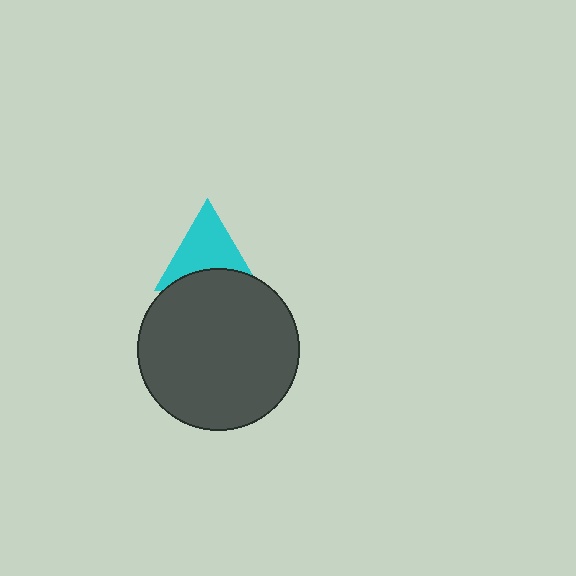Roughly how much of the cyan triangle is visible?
Most of it is visible (roughly 66%).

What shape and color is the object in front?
The object in front is a dark gray circle.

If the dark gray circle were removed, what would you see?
You would see the complete cyan triangle.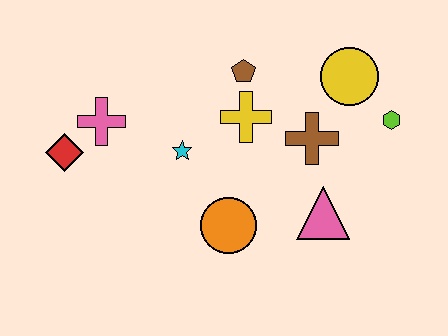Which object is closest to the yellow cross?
The brown pentagon is closest to the yellow cross.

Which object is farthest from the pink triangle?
The red diamond is farthest from the pink triangle.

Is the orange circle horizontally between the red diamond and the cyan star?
No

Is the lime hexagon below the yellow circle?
Yes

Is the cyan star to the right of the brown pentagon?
No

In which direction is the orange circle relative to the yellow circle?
The orange circle is below the yellow circle.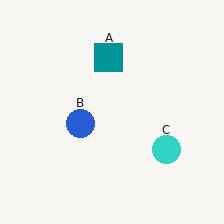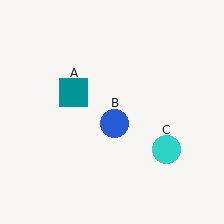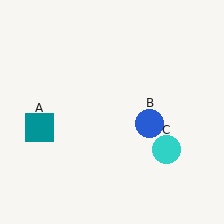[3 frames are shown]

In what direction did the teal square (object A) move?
The teal square (object A) moved down and to the left.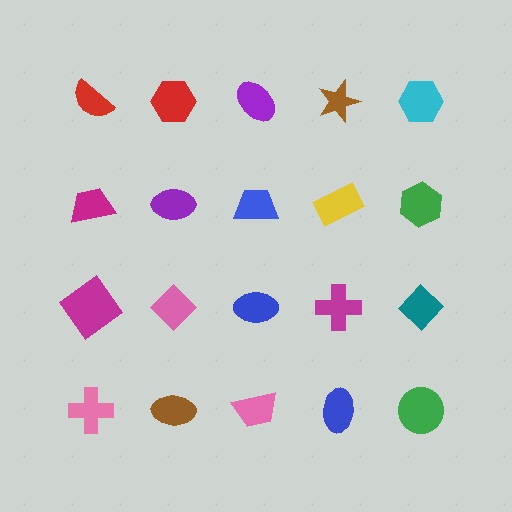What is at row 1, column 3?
A purple ellipse.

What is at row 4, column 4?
A blue ellipse.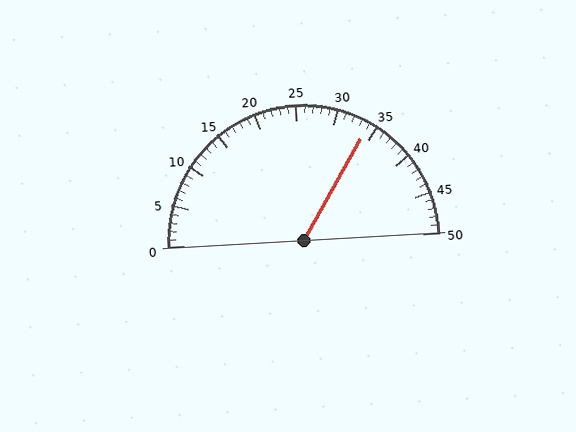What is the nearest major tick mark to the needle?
The nearest major tick mark is 35.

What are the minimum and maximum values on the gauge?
The gauge ranges from 0 to 50.